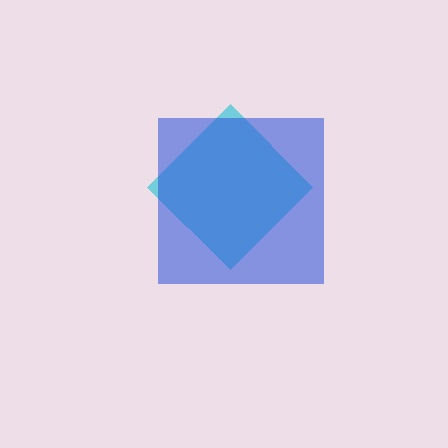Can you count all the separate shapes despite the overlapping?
Yes, there are 2 separate shapes.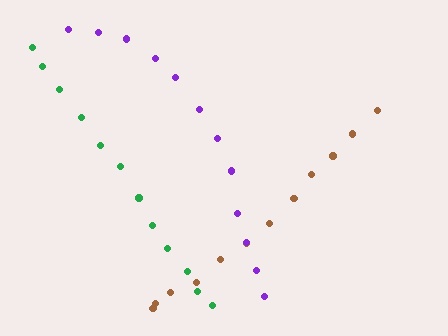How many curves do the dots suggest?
There are 3 distinct paths.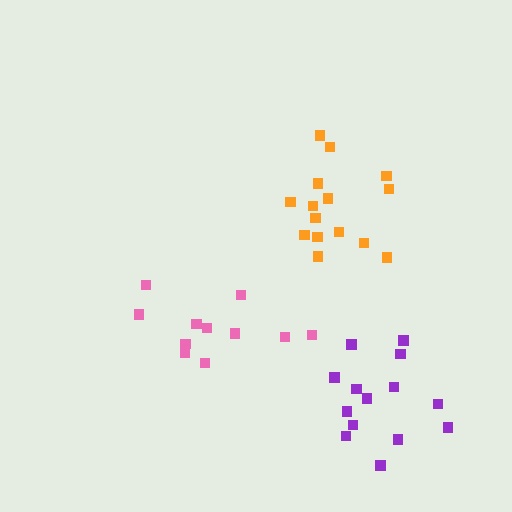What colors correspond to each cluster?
The clusters are colored: orange, pink, purple.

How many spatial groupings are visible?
There are 3 spatial groupings.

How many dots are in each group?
Group 1: 15 dots, Group 2: 11 dots, Group 3: 14 dots (40 total).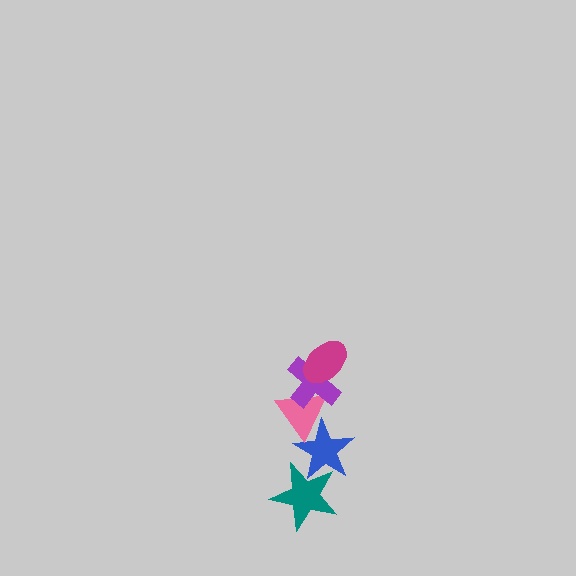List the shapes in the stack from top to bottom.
From top to bottom: the magenta ellipse, the purple cross, the pink triangle, the blue star, the teal star.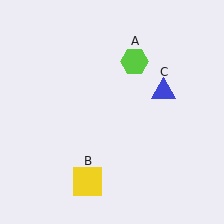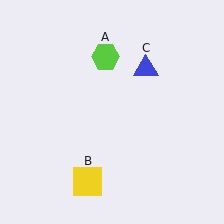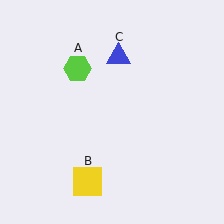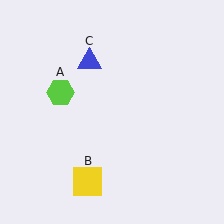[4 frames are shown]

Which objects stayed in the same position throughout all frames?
Yellow square (object B) remained stationary.